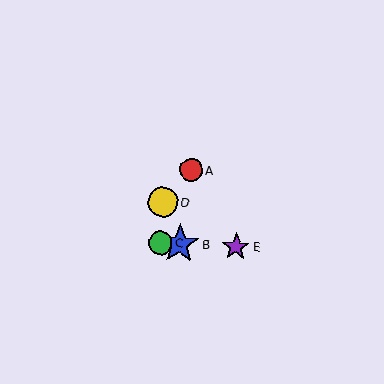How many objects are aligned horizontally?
3 objects (B, C, E) are aligned horizontally.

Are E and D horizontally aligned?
No, E is at y≈247 and D is at y≈202.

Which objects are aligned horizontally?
Objects B, C, E are aligned horizontally.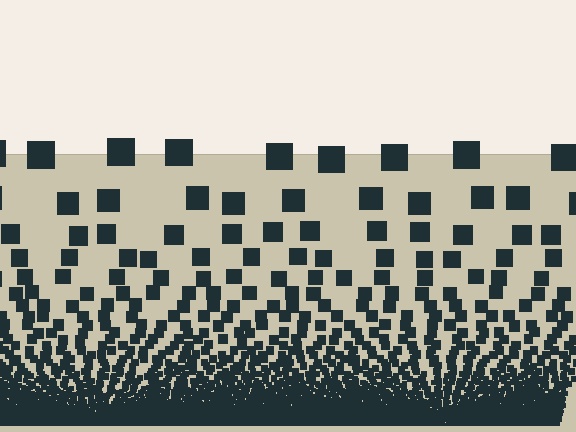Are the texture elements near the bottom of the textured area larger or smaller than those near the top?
Smaller. The gradient is inverted — elements near the bottom are smaller and denser.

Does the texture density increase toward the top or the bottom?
Density increases toward the bottom.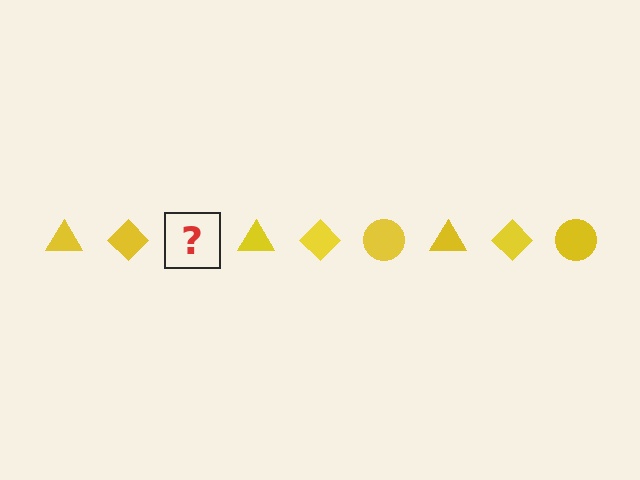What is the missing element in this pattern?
The missing element is a yellow circle.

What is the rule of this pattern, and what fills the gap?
The rule is that the pattern cycles through triangle, diamond, circle shapes in yellow. The gap should be filled with a yellow circle.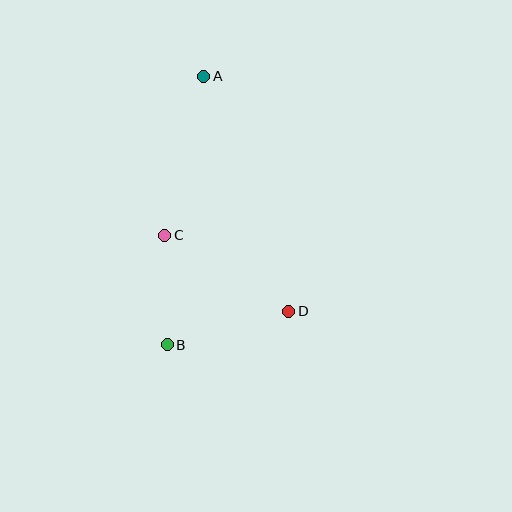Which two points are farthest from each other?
Points A and B are farthest from each other.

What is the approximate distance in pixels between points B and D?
The distance between B and D is approximately 126 pixels.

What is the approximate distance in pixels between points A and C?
The distance between A and C is approximately 164 pixels.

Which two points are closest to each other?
Points B and C are closest to each other.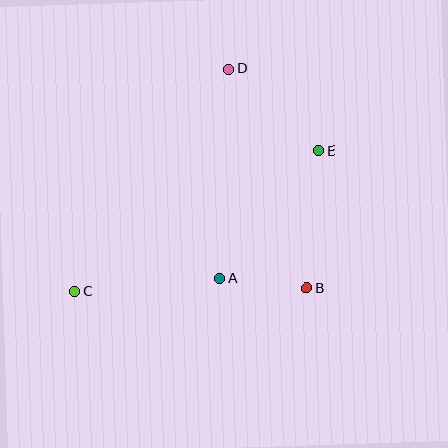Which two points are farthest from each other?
Points C and E are farthest from each other.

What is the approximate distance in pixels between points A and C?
The distance between A and C is approximately 145 pixels.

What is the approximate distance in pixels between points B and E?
The distance between B and E is approximately 138 pixels.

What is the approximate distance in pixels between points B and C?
The distance between B and C is approximately 232 pixels.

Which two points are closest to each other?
Points A and B are closest to each other.